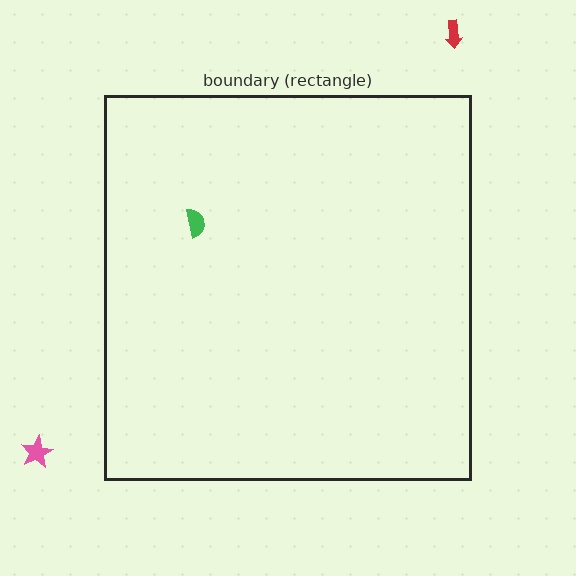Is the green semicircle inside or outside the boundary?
Inside.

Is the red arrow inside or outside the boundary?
Outside.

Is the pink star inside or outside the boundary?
Outside.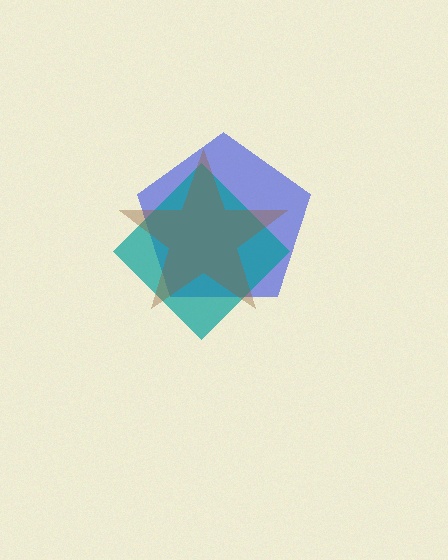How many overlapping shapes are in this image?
There are 3 overlapping shapes in the image.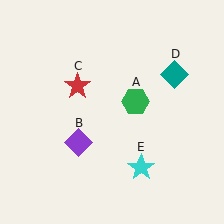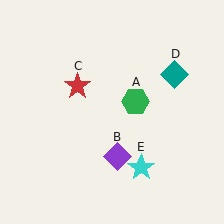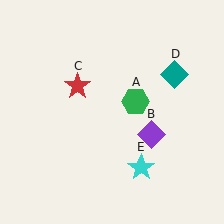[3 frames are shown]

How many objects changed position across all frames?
1 object changed position: purple diamond (object B).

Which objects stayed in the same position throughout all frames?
Green hexagon (object A) and red star (object C) and teal diamond (object D) and cyan star (object E) remained stationary.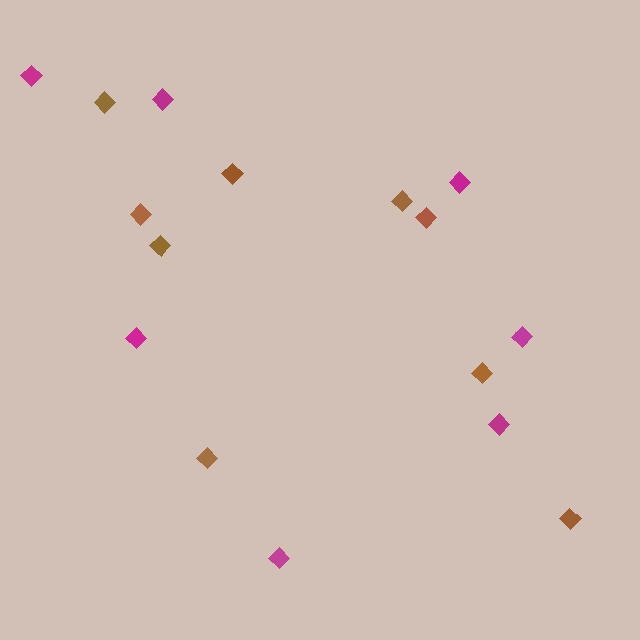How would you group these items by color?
There are 2 groups: one group of brown diamonds (9) and one group of magenta diamonds (7).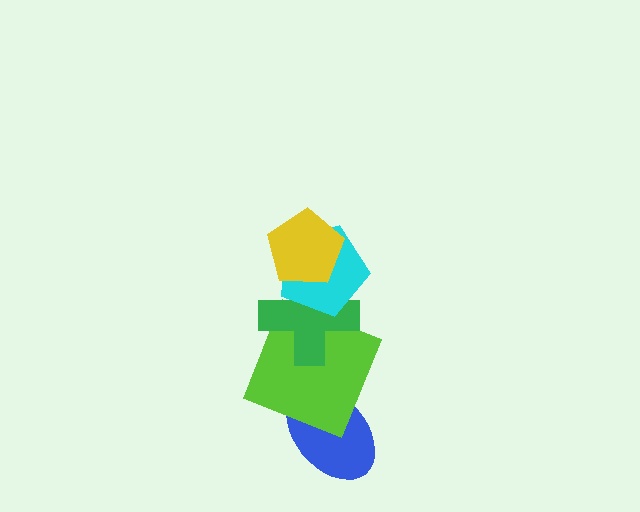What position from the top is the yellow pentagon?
The yellow pentagon is 1st from the top.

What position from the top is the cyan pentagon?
The cyan pentagon is 2nd from the top.